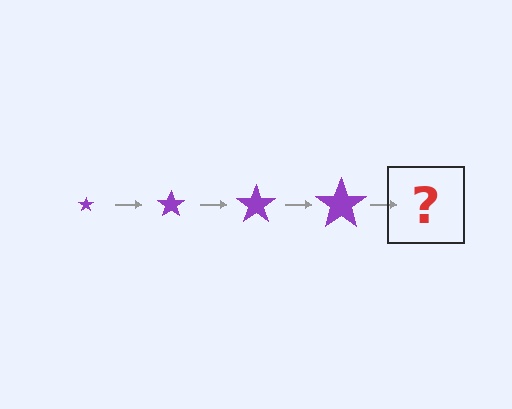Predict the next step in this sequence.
The next step is a purple star, larger than the previous one.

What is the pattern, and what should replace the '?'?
The pattern is that the star gets progressively larger each step. The '?' should be a purple star, larger than the previous one.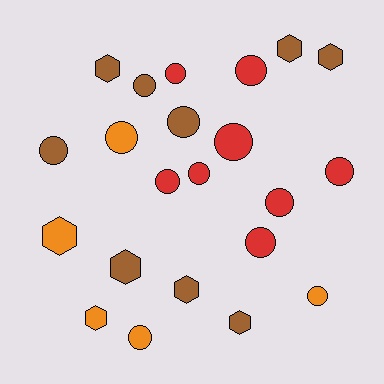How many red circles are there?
There are 8 red circles.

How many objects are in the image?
There are 22 objects.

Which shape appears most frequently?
Circle, with 14 objects.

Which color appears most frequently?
Brown, with 9 objects.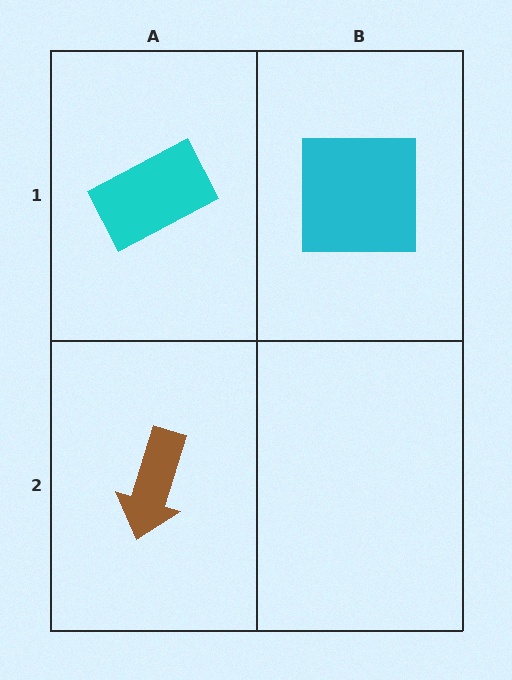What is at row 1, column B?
A cyan square.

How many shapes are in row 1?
2 shapes.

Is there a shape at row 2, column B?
No, that cell is empty.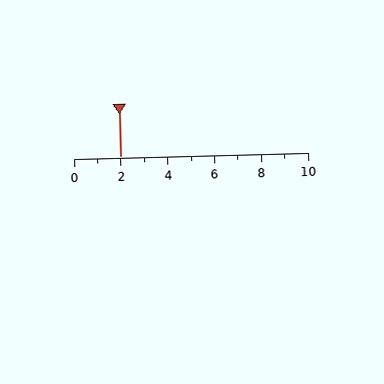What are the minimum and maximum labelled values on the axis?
The axis runs from 0 to 10.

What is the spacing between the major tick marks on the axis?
The major ticks are spaced 2 apart.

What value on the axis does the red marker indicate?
The marker indicates approximately 2.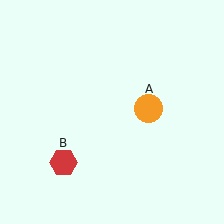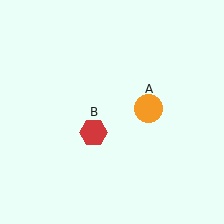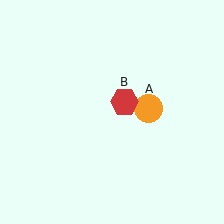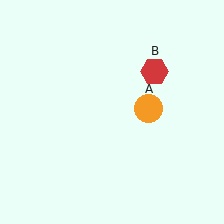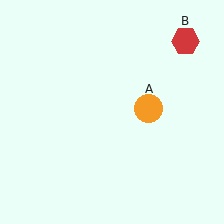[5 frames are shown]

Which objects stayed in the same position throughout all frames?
Orange circle (object A) remained stationary.